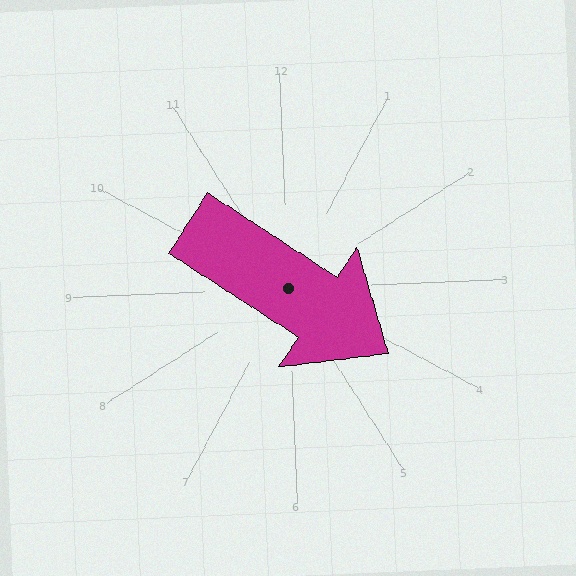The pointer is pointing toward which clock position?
Roughly 4 o'clock.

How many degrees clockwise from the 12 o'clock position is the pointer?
Approximately 125 degrees.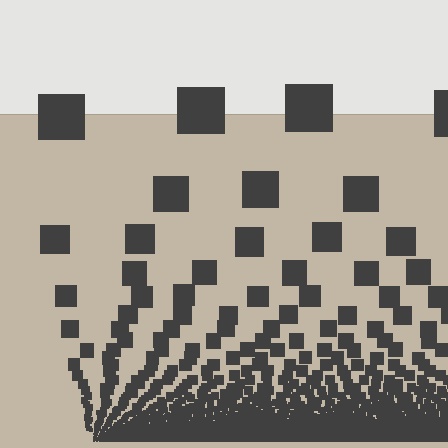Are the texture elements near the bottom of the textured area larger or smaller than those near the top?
Smaller. The gradient is inverted — elements near the bottom are smaller and denser.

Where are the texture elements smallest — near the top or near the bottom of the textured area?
Near the bottom.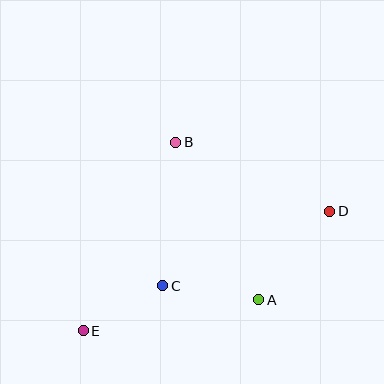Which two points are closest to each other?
Points C and E are closest to each other.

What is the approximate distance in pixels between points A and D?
The distance between A and D is approximately 113 pixels.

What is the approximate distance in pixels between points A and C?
The distance between A and C is approximately 97 pixels.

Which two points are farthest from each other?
Points D and E are farthest from each other.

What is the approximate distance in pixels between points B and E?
The distance between B and E is approximately 210 pixels.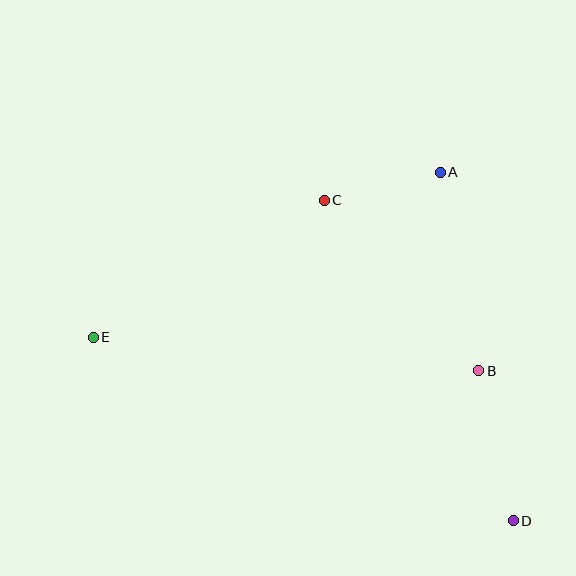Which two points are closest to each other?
Points A and C are closest to each other.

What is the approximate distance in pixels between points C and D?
The distance between C and D is approximately 372 pixels.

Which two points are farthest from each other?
Points D and E are farthest from each other.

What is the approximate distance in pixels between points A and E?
The distance between A and E is approximately 384 pixels.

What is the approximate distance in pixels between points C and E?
The distance between C and E is approximately 269 pixels.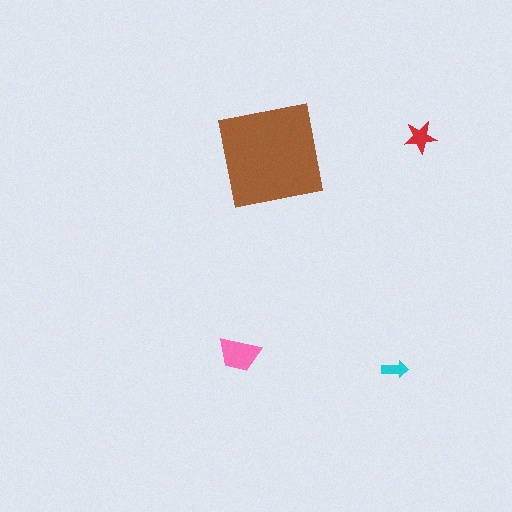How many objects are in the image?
There are 4 objects in the image.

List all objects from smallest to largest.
The cyan arrow, the red star, the pink trapezoid, the brown square.